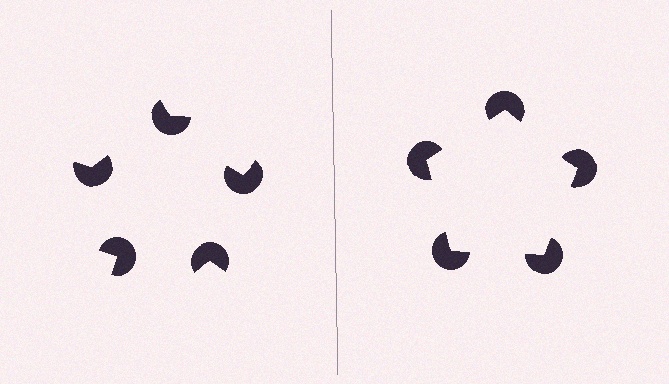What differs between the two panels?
The pac-man discs are positioned identically on both sides; only the wedge orientations differ. On the right they align to a pentagon; on the left they are misaligned.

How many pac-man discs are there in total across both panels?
10 — 5 on each side.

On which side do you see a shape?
An illusory pentagon appears on the right side. On the left side the wedge cuts are rotated, so no coherent shape forms.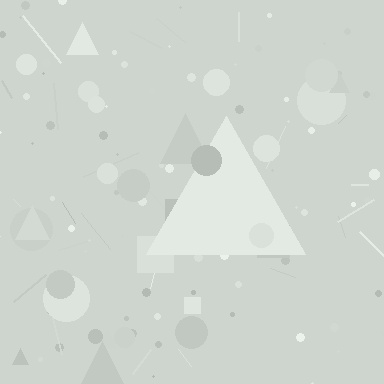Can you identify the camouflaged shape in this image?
The camouflaged shape is a triangle.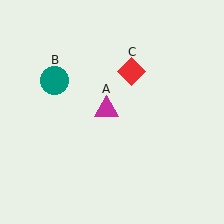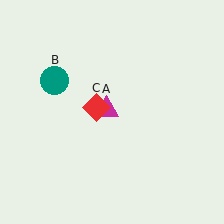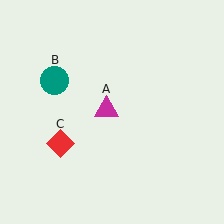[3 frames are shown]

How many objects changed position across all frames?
1 object changed position: red diamond (object C).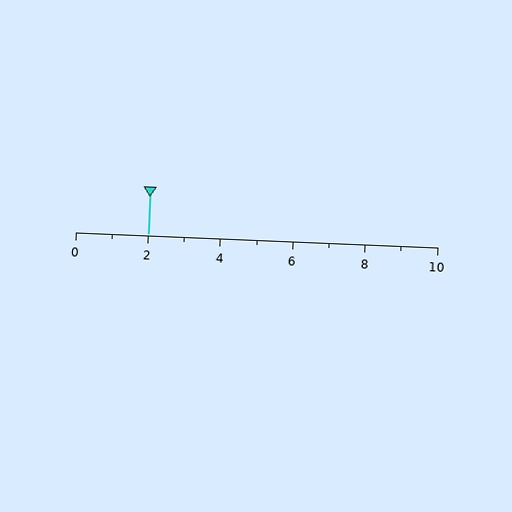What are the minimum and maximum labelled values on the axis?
The axis runs from 0 to 10.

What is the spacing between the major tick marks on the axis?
The major ticks are spaced 2 apart.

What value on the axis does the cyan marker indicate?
The marker indicates approximately 2.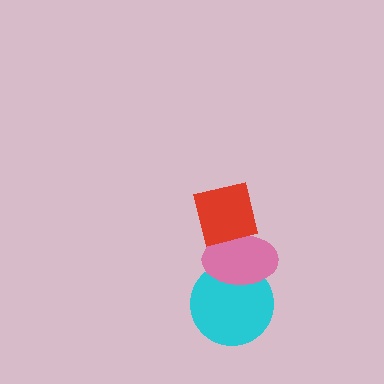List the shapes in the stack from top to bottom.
From top to bottom: the red square, the pink ellipse, the cyan circle.